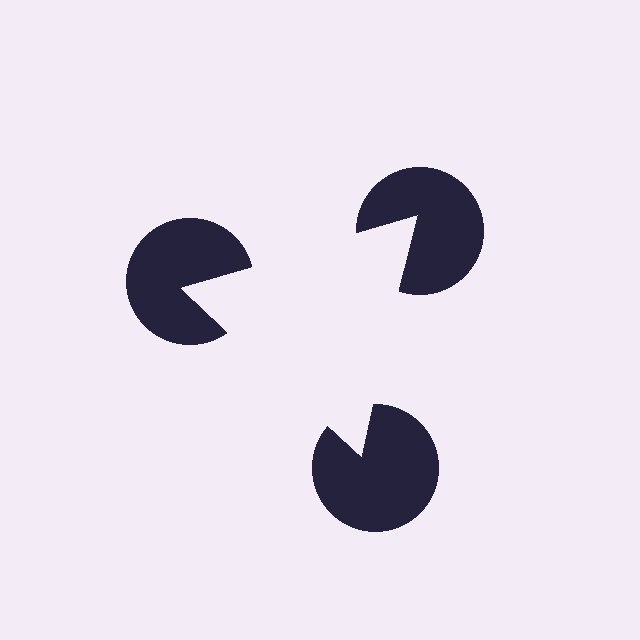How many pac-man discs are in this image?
There are 3 — one at each vertex of the illusory triangle.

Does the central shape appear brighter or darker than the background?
It typically appears slightly brighter than the background, even though no actual brightness change is drawn.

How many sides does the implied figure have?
3 sides.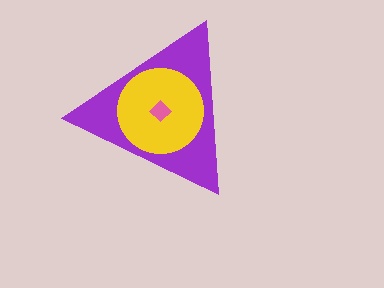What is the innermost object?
The pink diamond.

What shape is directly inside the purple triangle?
The yellow circle.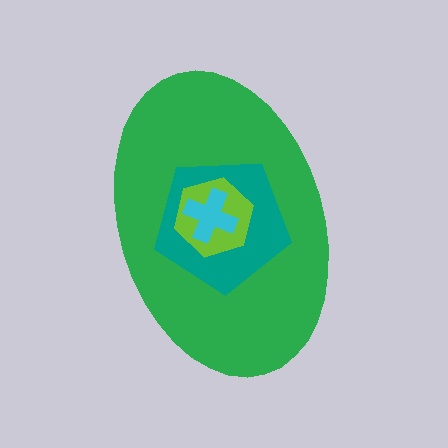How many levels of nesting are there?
4.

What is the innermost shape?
The cyan cross.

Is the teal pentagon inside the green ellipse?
Yes.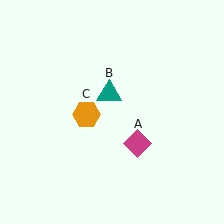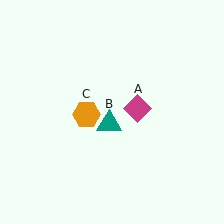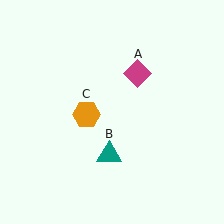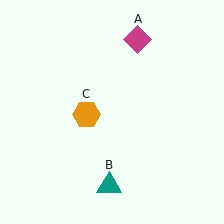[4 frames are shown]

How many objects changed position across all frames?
2 objects changed position: magenta diamond (object A), teal triangle (object B).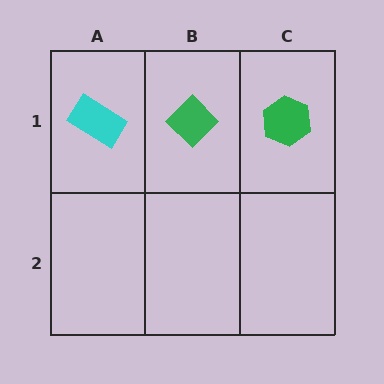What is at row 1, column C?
A green hexagon.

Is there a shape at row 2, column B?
No, that cell is empty.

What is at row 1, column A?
A cyan rectangle.